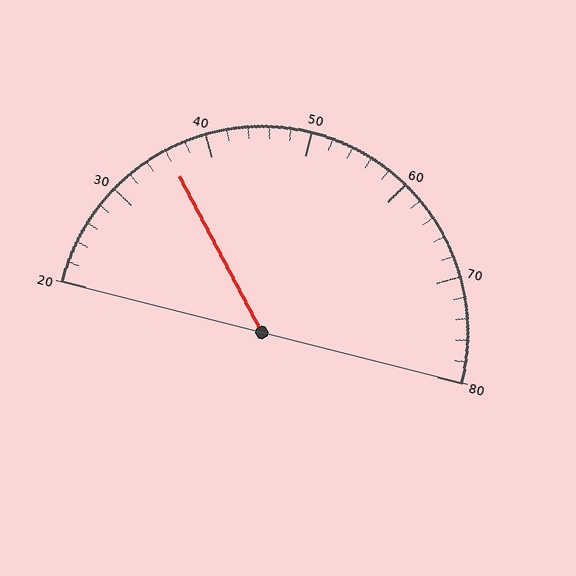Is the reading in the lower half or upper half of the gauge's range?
The reading is in the lower half of the range (20 to 80).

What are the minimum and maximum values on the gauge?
The gauge ranges from 20 to 80.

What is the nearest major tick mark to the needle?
The nearest major tick mark is 40.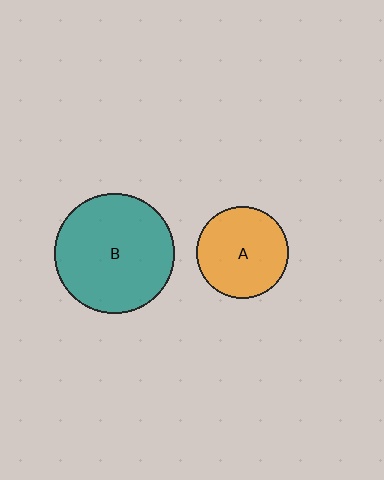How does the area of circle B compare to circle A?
Approximately 1.7 times.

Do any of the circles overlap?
No, none of the circles overlap.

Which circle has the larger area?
Circle B (teal).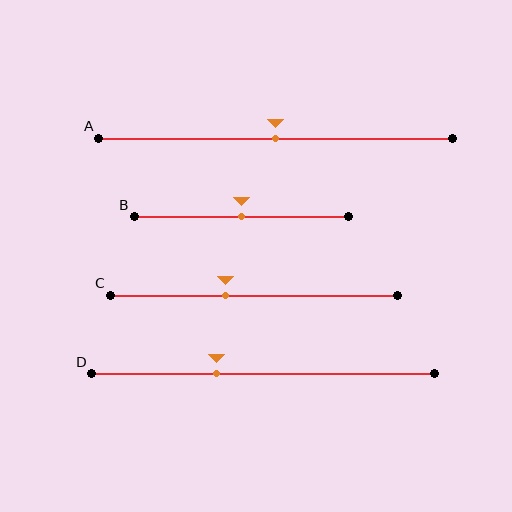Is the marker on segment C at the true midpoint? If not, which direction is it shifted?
No, the marker on segment C is shifted to the left by about 10% of the segment length.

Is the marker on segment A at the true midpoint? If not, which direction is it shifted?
Yes, the marker on segment A is at the true midpoint.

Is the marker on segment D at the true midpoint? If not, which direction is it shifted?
No, the marker on segment D is shifted to the left by about 14% of the segment length.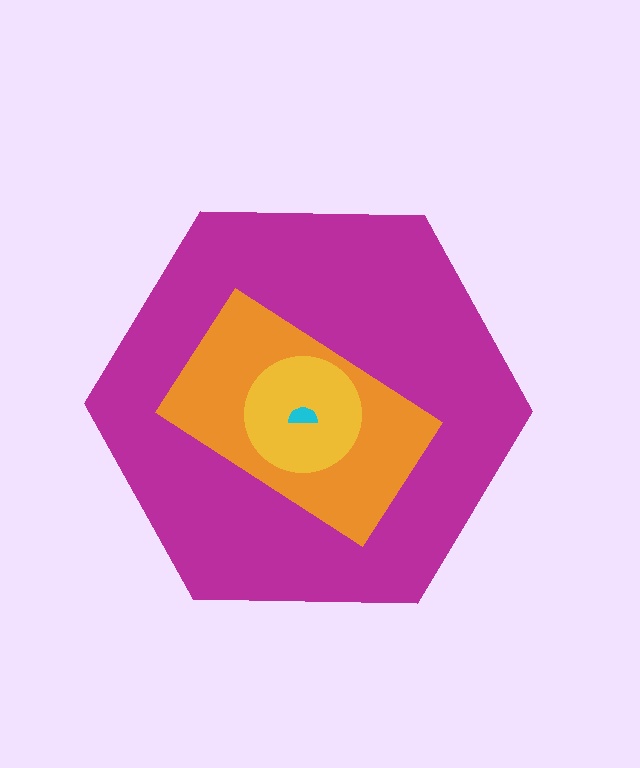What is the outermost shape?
The magenta hexagon.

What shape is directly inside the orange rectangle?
The yellow circle.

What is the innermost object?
The cyan semicircle.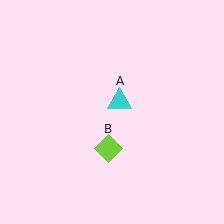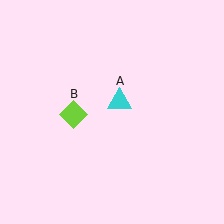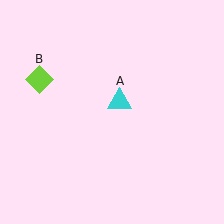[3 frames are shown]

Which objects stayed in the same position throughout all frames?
Cyan triangle (object A) remained stationary.